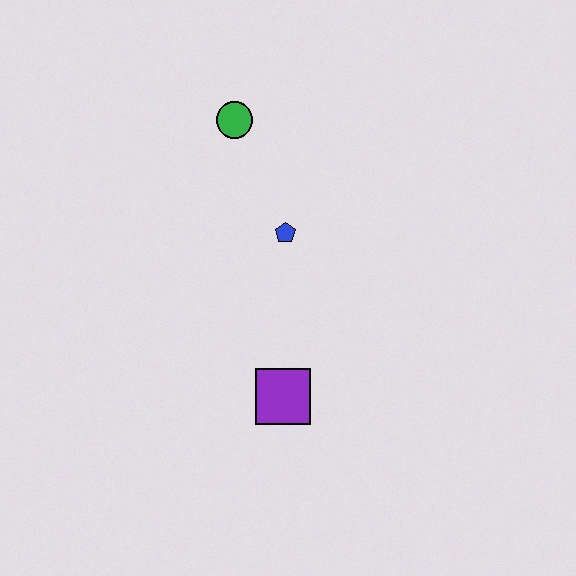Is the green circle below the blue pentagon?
No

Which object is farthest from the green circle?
The purple square is farthest from the green circle.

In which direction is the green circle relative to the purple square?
The green circle is above the purple square.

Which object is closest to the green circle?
The blue pentagon is closest to the green circle.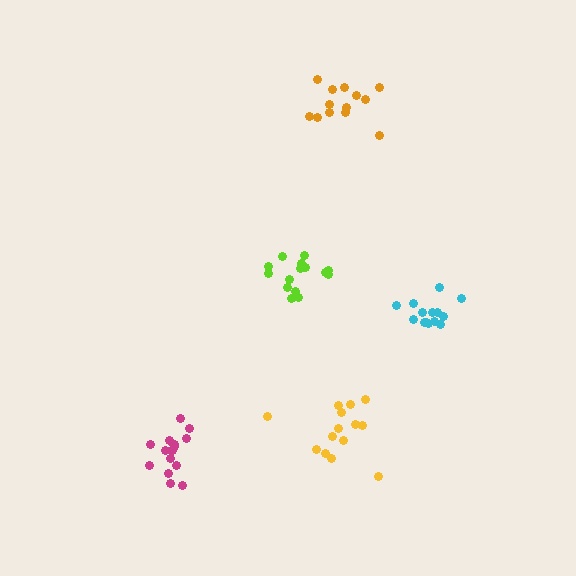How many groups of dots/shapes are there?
There are 5 groups.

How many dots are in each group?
Group 1: 14 dots, Group 2: 13 dots, Group 3: 15 dots, Group 4: 14 dots, Group 5: 16 dots (72 total).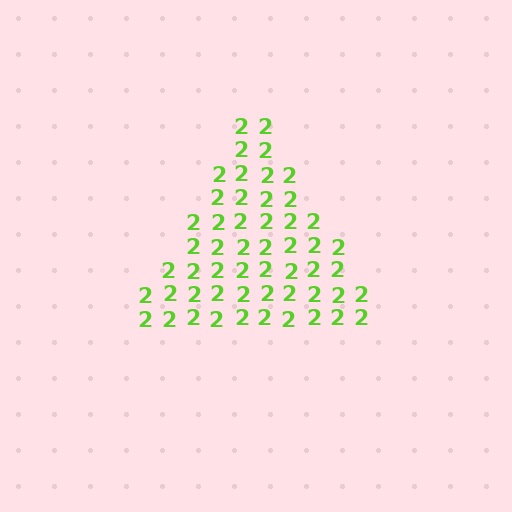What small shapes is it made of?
It is made of small digit 2's.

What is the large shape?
The large shape is a triangle.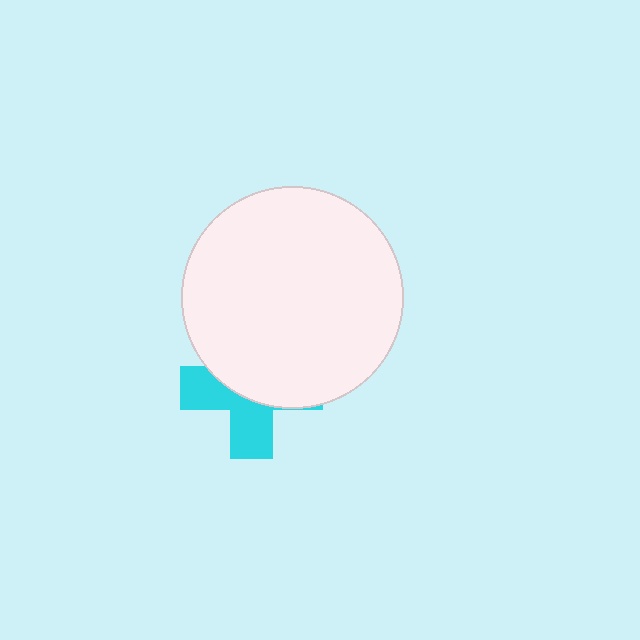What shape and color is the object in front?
The object in front is a white circle.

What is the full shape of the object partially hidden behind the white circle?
The partially hidden object is a cyan cross.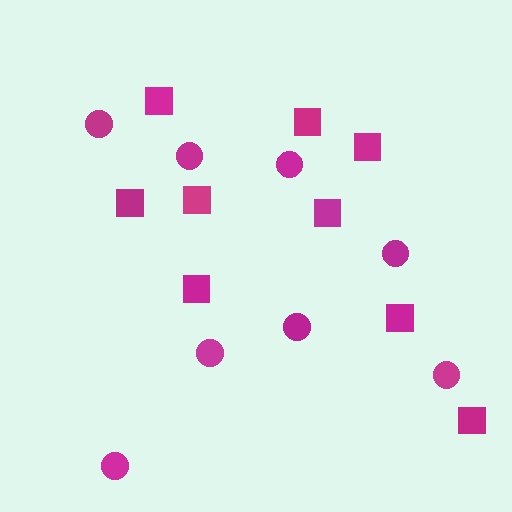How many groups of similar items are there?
There are 2 groups: one group of squares (9) and one group of circles (8).